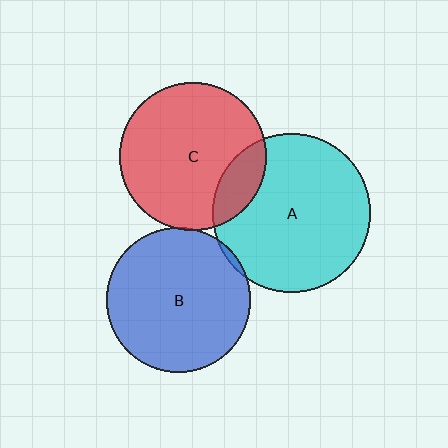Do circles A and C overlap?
Yes.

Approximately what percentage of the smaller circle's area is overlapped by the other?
Approximately 15%.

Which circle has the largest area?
Circle A (cyan).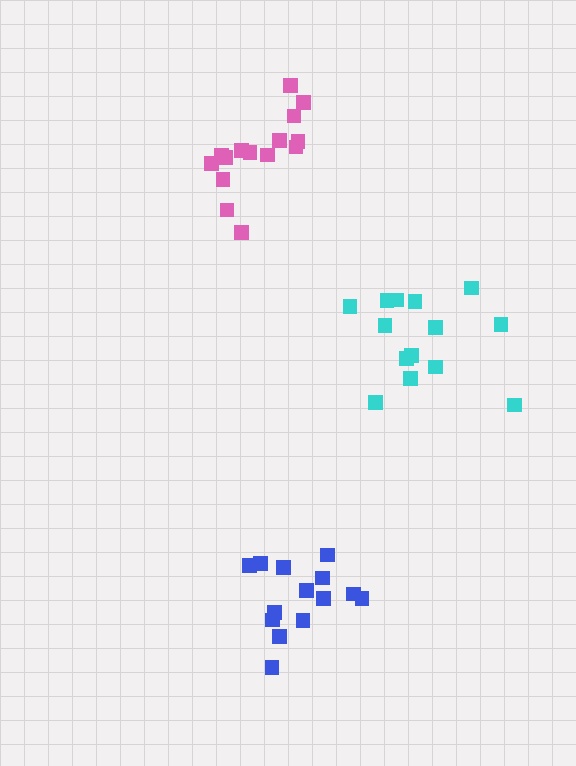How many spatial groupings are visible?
There are 3 spatial groupings.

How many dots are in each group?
Group 1: 14 dots, Group 2: 15 dots, Group 3: 14 dots (43 total).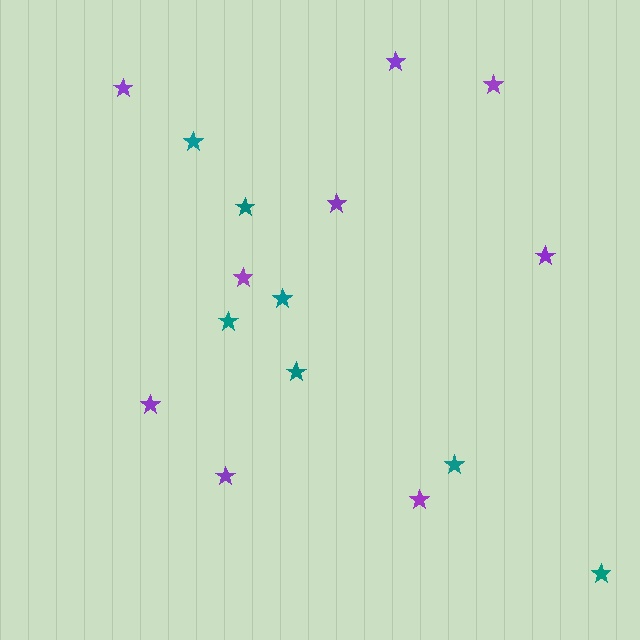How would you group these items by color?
There are 2 groups: one group of teal stars (7) and one group of purple stars (9).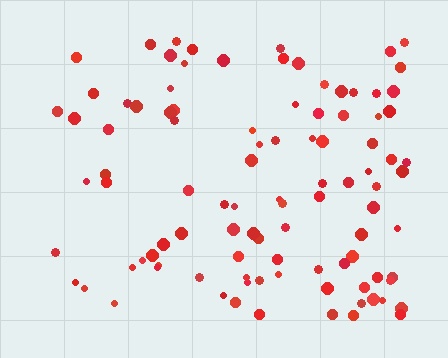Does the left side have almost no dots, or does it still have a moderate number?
Still a moderate number, just noticeably fewer than the right.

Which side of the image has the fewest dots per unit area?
The left.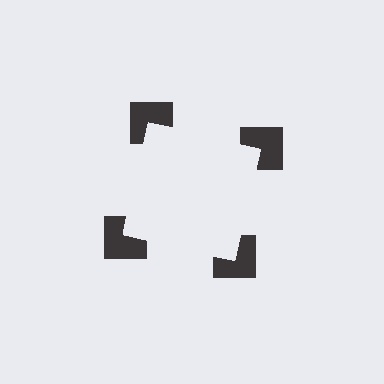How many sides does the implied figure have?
4 sides.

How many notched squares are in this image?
There are 4 — one at each vertex of the illusory square.